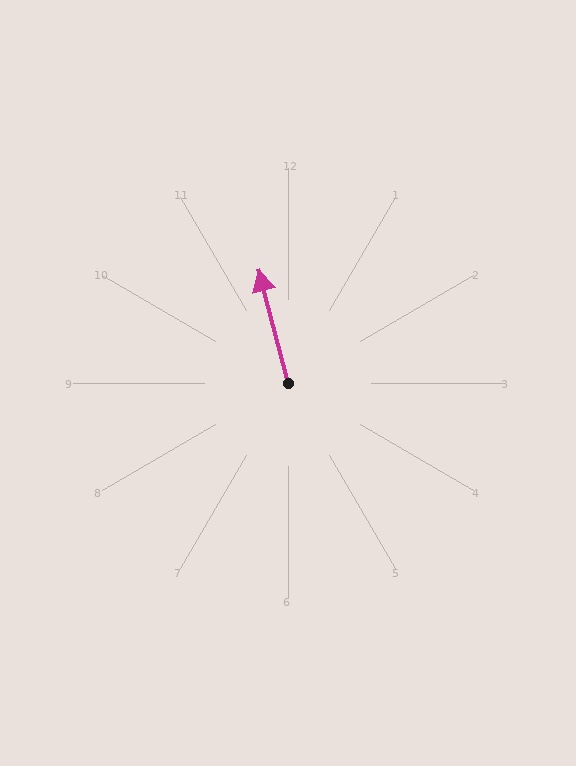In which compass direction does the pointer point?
North.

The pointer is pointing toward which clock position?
Roughly 12 o'clock.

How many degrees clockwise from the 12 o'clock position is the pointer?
Approximately 345 degrees.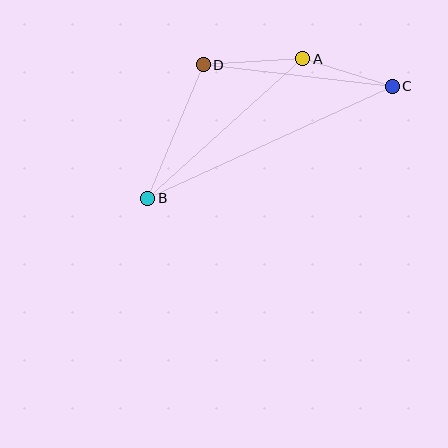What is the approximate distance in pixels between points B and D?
The distance between B and D is approximately 145 pixels.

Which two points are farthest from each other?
Points B and C are farthest from each other.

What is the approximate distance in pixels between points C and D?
The distance between C and D is approximately 190 pixels.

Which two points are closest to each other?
Points A and C are closest to each other.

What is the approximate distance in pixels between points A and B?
The distance between A and B is approximately 208 pixels.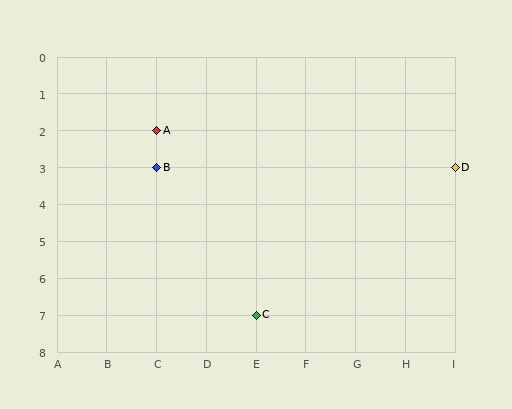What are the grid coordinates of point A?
Point A is at grid coordinates (C, 2).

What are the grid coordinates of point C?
Point C is at grid coordinates (E, 7).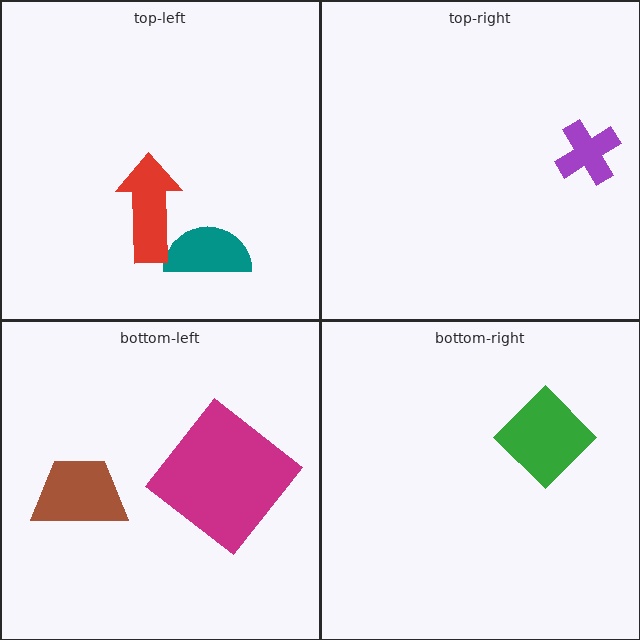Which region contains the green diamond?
The bottom-right region.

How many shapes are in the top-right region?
1.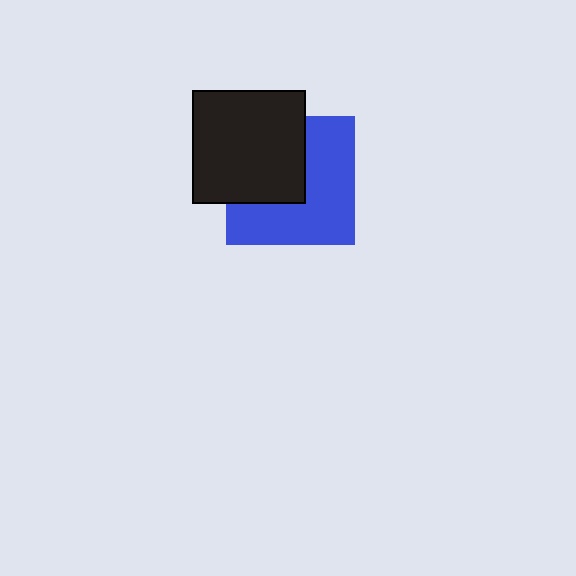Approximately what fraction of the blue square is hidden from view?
Roughly 42% of the blue square is hidden behind the black square.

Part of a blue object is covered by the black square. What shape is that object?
It is a square.